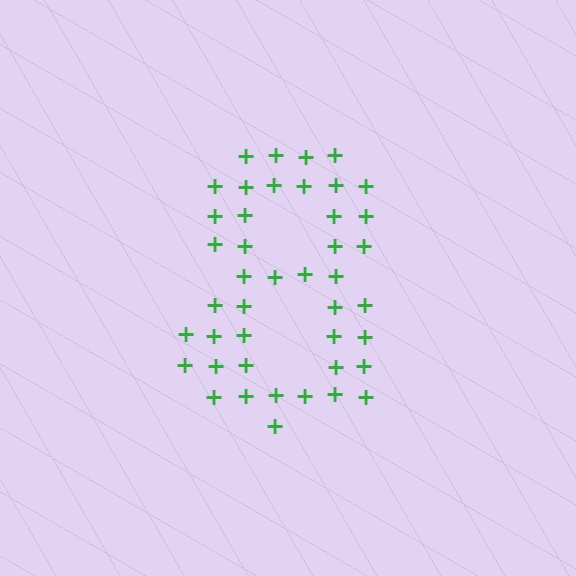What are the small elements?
The small elements are plus signs.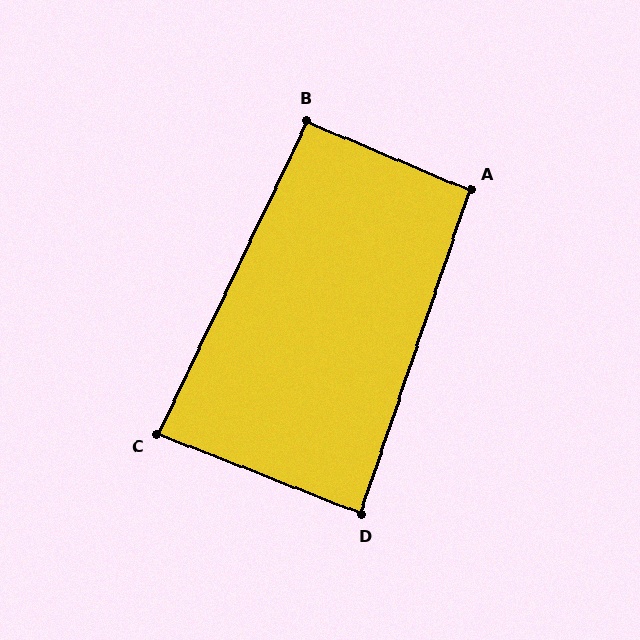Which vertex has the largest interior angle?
A, at approximately 94 degrees.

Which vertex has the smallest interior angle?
C, at approximately 86 degrees.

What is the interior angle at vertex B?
Approximately 93 degrees (approximately right).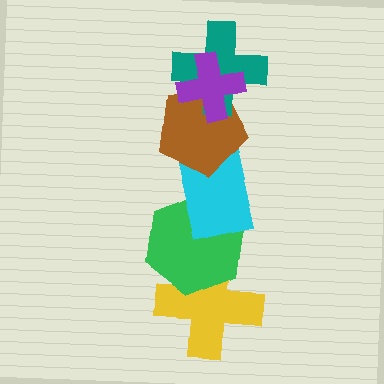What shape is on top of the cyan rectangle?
The brown pentagon is on top of the cyan rectangle.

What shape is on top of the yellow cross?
The green hexagon is on top of the yellow cross.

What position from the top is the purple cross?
The purple cross is 1st from the top.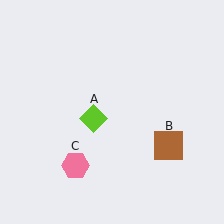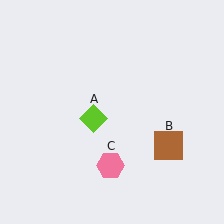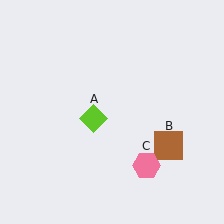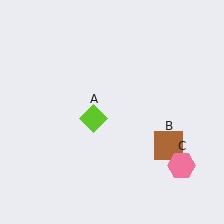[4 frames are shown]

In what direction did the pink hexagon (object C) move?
The pink hexagon (object C) moved right.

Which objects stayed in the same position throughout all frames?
Lime diamond (object A) and brown square (object B) remained stationary.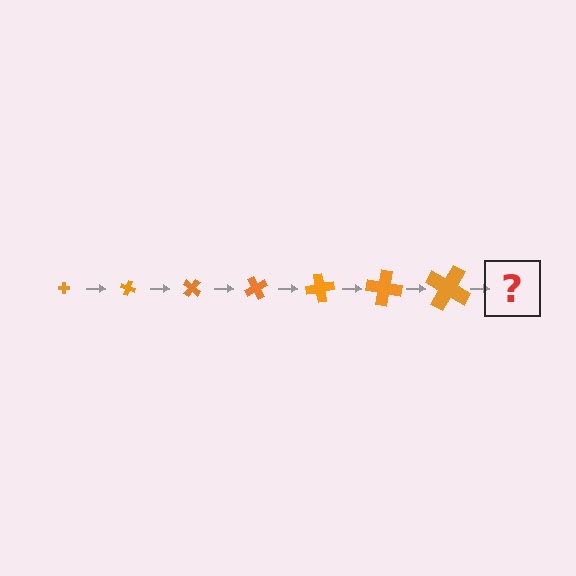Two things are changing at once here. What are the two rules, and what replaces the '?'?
The two rules are that the cross grows larger each step and it rotates 20 degrees each step. The '?' should be a cross, larger than the previous one and rotated 140 degrees from the start.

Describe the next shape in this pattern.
It should be a cross, larger than the previous one and rotated 140 degrees from the start.